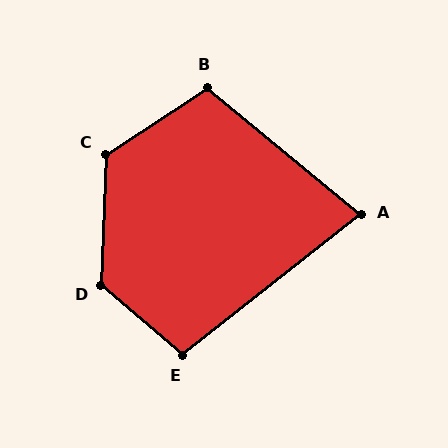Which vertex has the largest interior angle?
D, at approximately 129 degrees.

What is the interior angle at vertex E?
Approximately 101 degrees (obtuse).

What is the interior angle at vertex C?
Approximately 125 degrees (obtuse).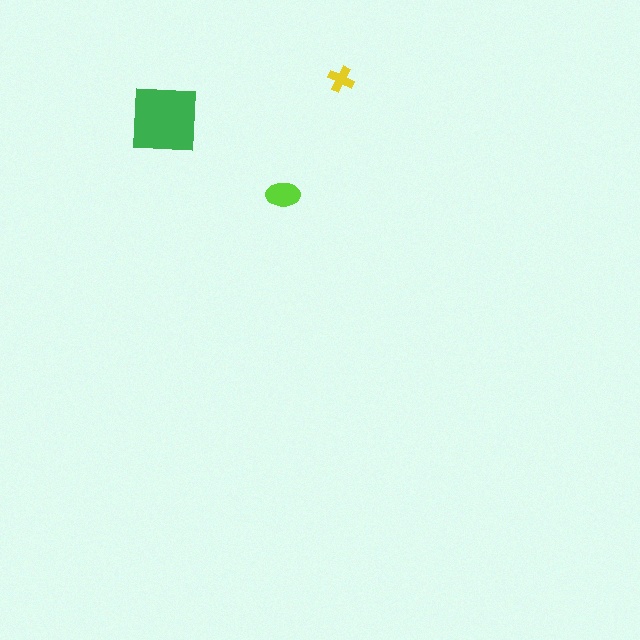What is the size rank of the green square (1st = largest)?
1st.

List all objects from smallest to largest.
The yellow cross, the lime ellipse, the green square.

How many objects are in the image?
There are 3 objects in the image.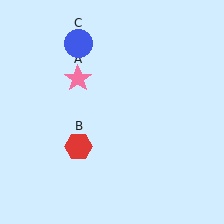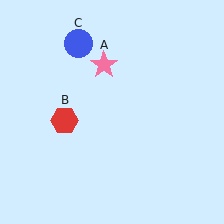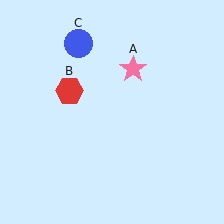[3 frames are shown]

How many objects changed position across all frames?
2 objects changed position: pink star (object A), red hexagon (object B).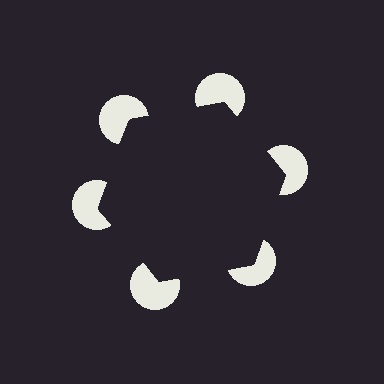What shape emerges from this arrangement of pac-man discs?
An illusory hexagon — its edges are inferred from the aligned wedge cuts in the pac-man discs, not physically drawn.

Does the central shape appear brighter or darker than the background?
It typically appears slightly darker than the background, even though no actual brightness change is drawn.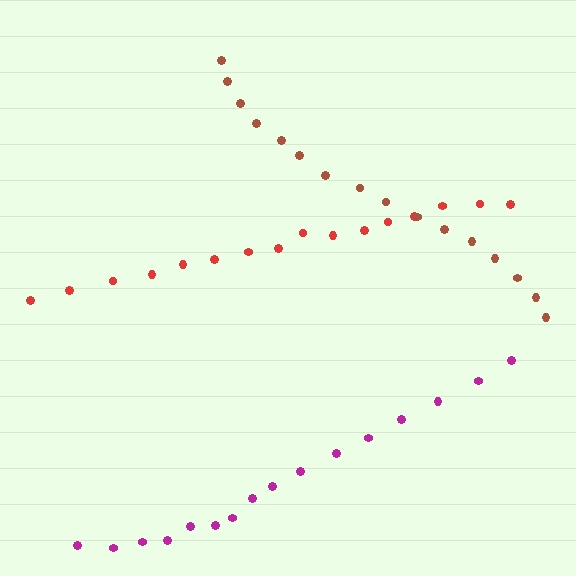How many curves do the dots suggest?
There are 3 distinct paths.